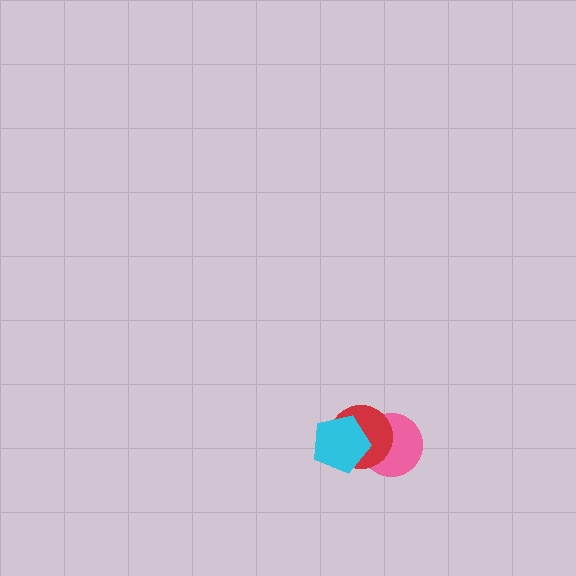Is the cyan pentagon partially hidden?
No, no other shape covers it.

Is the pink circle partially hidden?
Yes, it is partially covered by another shape.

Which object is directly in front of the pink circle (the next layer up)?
The red circle is directly in front of the pink circle.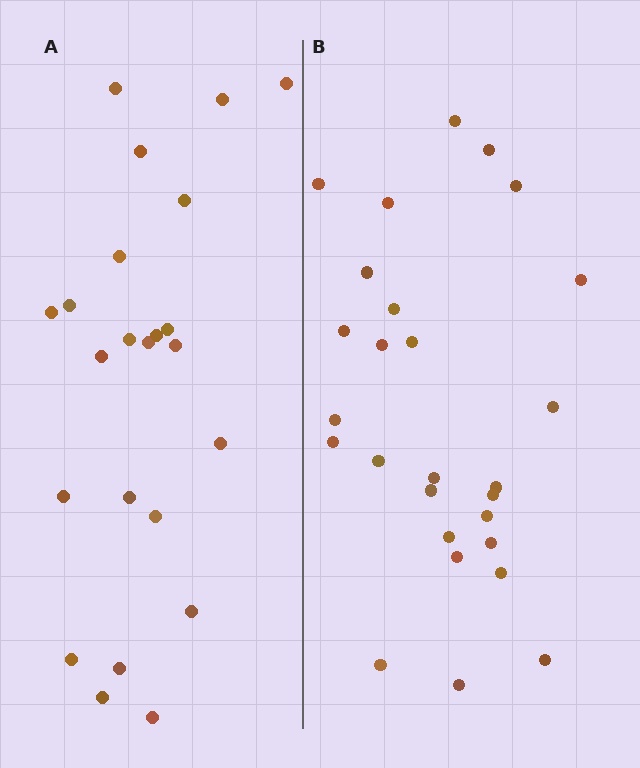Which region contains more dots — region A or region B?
Region B (the right region) has more dots.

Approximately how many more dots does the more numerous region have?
Region B has about 4 more dots than region A.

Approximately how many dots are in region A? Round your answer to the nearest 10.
About 20 dots. (The exact count is 23, which rounds to 20.)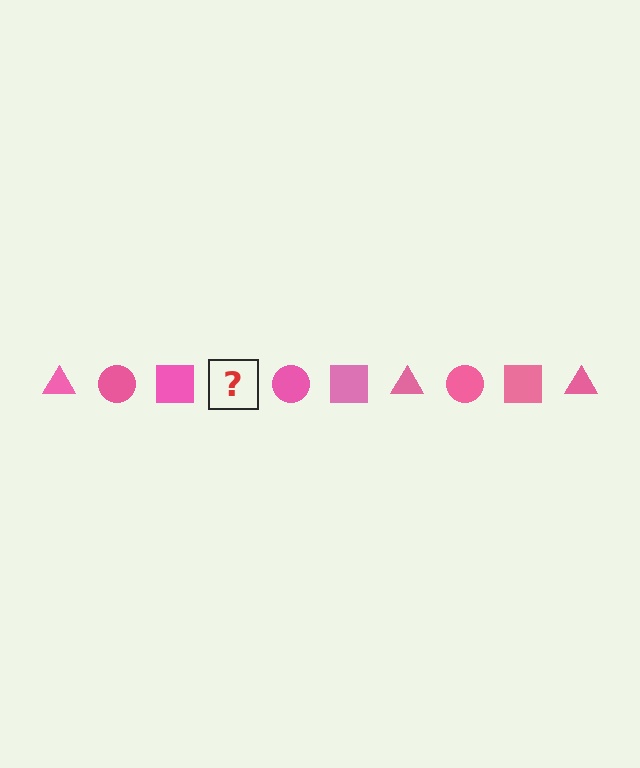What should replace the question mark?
The question mark should be replaced with a pink triangle.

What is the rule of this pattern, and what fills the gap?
The rule is that the pattern cycles through triangle, circle, square shapes in pink. The gap should be filled with a pink triangle.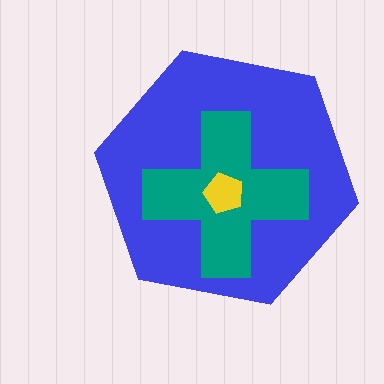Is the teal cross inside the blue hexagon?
Yes.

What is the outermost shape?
The blue hexagon.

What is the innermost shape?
The yellow pentagon.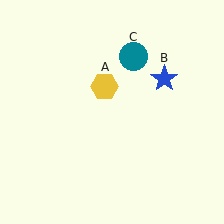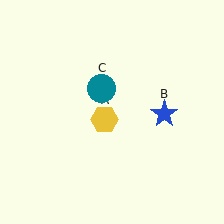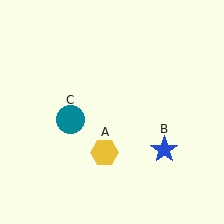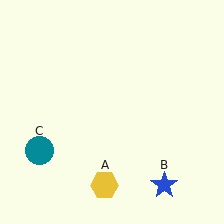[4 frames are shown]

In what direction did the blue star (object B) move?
The blue star (object B) moved down.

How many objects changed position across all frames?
3 objects changed position: yellow hexagon (object A), blue star (object B), teal circle (object C).